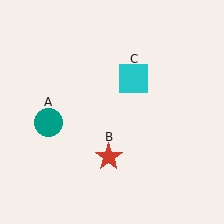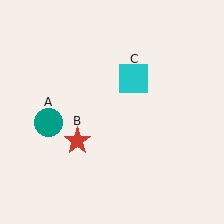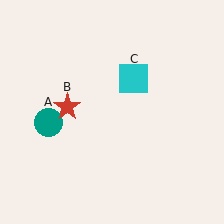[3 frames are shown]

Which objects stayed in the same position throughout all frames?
Teal circle (object A) and cyan square (object C) remained stationary.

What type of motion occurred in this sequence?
The red star (object B) rotated clockwise around the center of the scene.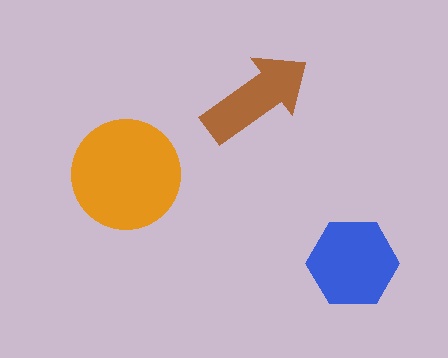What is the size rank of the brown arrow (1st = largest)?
3rd.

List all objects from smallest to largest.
The brown arrow, the blue hexagon, the orange circle.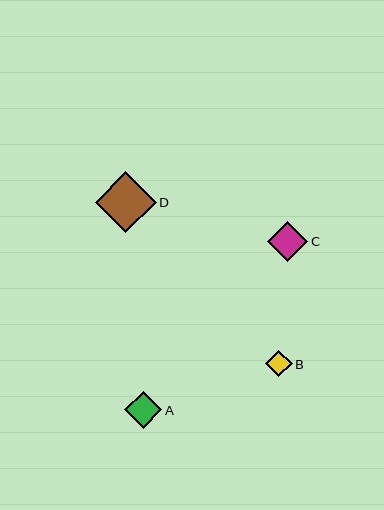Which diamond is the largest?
Diamond D is the largest with a size of approximately 61 pixels.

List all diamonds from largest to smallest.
From largest to smallest: D, C, A, B.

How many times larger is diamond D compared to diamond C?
Diamond D is approximately 1.5 times the size of diamond C.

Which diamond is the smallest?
Diamond B is the smallest with a size of approximately 26 pixels.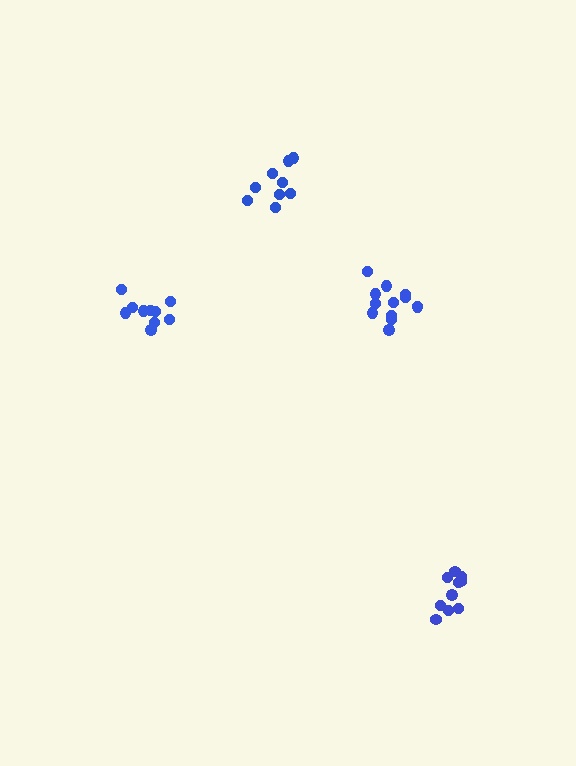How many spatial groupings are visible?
There are 4 spatial groupings.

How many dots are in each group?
Group 1: 13 dots, Group 2: 10 dots, Group 3: 11 dots, Group 4: 9 dots (43 total).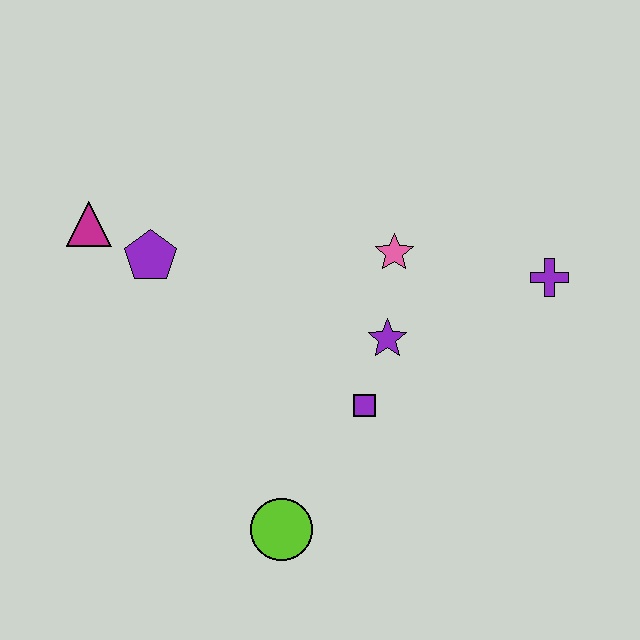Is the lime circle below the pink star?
Yes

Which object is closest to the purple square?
The purple star is closest to the purple square.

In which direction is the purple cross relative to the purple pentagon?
The purple cross is to the right of the purple pentagon.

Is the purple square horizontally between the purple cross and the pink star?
No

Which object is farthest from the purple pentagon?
The purple cross is farthest from the purple pentagon.